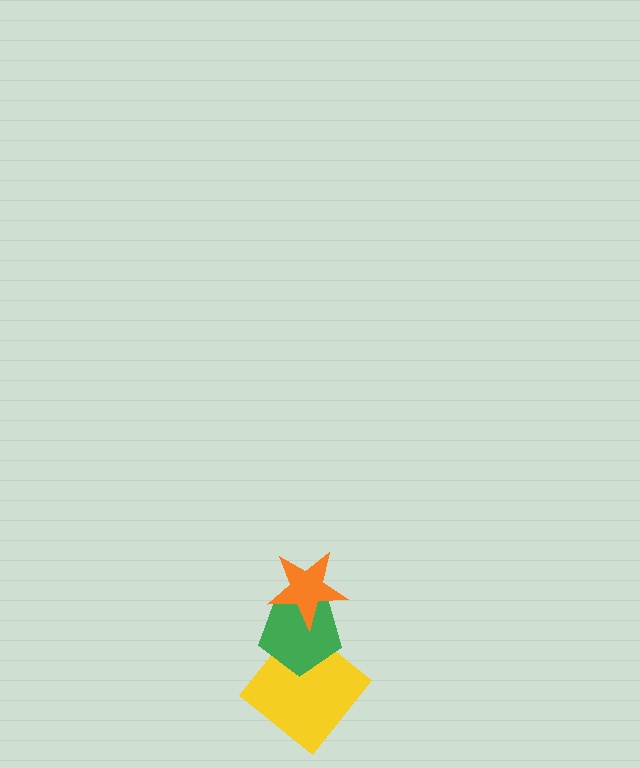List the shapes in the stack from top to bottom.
From top to bottom: the orange star, the green pentagon, the yellow diamond.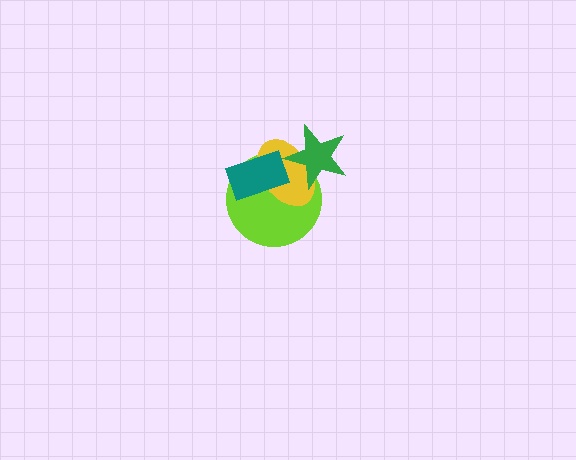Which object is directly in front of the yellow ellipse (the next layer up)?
The teal rectangle is directly in front of the yellow ellipse.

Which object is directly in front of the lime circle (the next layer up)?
The yellow ellipse is directly in front of the lime circle.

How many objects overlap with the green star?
2 objects overlap with the green star.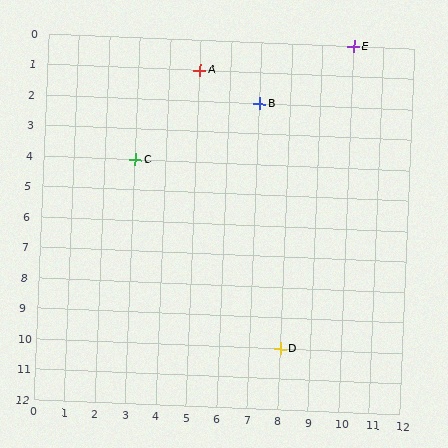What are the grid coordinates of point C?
Point C is at grid coordinates (3, 4).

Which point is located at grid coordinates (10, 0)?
Point E is at (10, 0).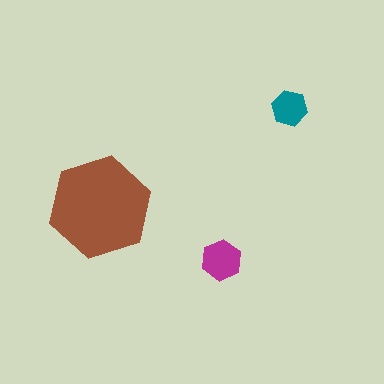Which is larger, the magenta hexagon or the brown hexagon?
The brown one.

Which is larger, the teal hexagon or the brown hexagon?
The brown one.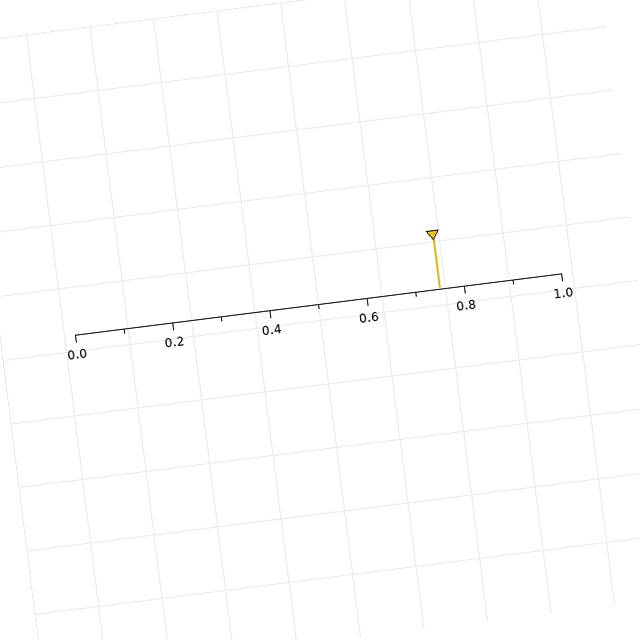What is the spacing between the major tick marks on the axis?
The major ticks are spaced 0.2 apart.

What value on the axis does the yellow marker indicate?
The marker indicates approximately 0.75.